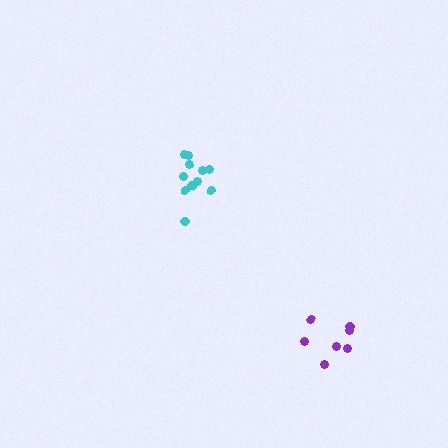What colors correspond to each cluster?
The clusters are colored: cyan, purple.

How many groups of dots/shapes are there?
There are 2 groups.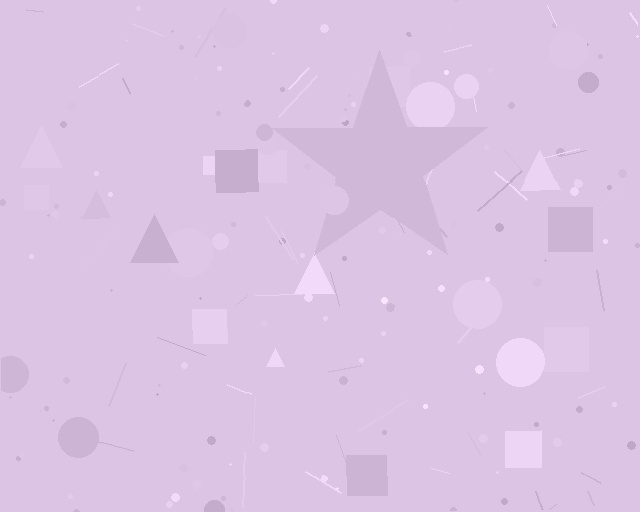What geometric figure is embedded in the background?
A star is embedded in the background.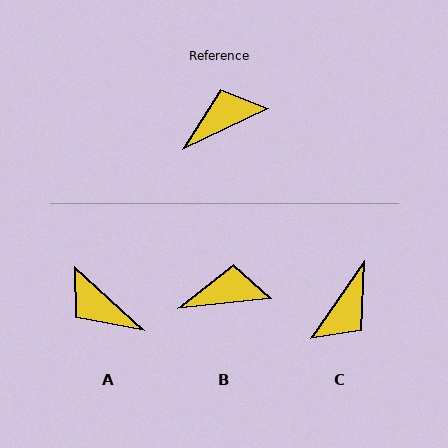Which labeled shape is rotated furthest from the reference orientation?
C, about 151 degrees away.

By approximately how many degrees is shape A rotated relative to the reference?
Approximately 112 degrees counter-clockwise.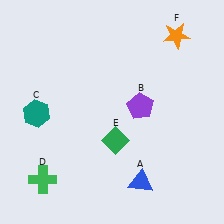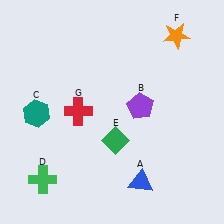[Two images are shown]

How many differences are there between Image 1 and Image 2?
There is 1 difference between the two images.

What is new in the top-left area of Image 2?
A red cross (G) was added in the top-left area of Image 2.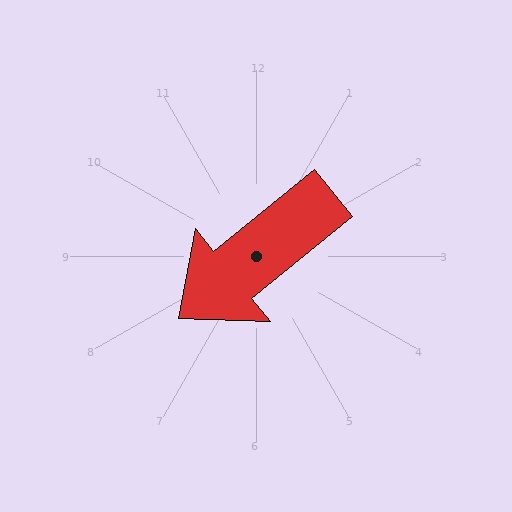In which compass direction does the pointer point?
Southwest.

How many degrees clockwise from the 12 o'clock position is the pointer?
Approximately 231 degrees.